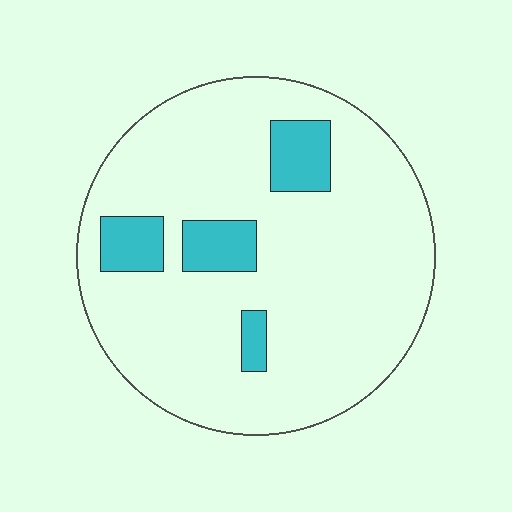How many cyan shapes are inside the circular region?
4.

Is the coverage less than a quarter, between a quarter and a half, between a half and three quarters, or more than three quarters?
Less than a quarter.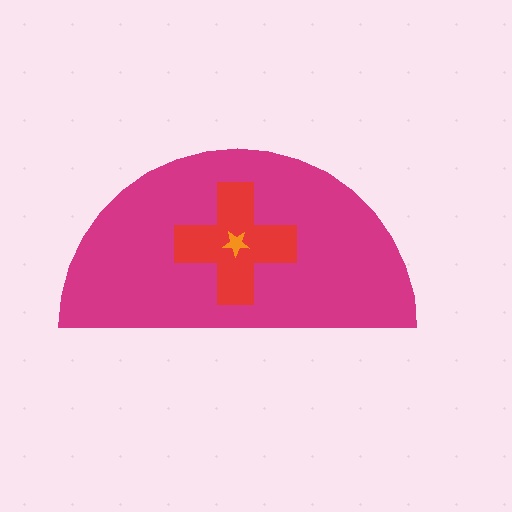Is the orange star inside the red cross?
Yes.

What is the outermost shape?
The magenta semicircle.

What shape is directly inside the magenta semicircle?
The red cross.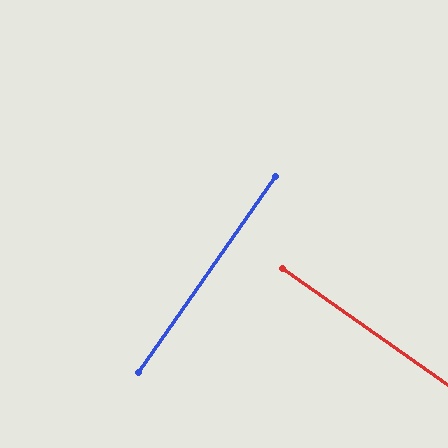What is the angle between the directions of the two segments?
Approximately 90 degrees.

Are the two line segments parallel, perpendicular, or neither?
Perpendicular — they meet at approximately 90°.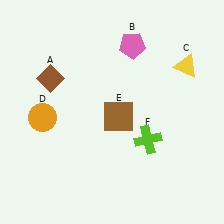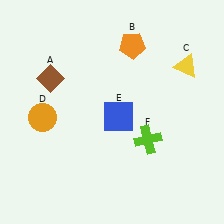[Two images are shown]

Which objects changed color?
B changed from pink to orange. E changed from brown to blue.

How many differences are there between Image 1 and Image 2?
There are 2 differences between the two images.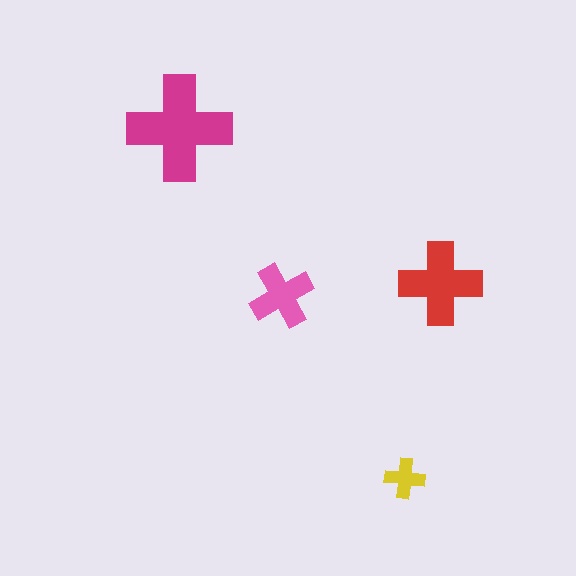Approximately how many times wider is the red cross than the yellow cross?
About 2 times wider.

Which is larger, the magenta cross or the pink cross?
The magenta one.